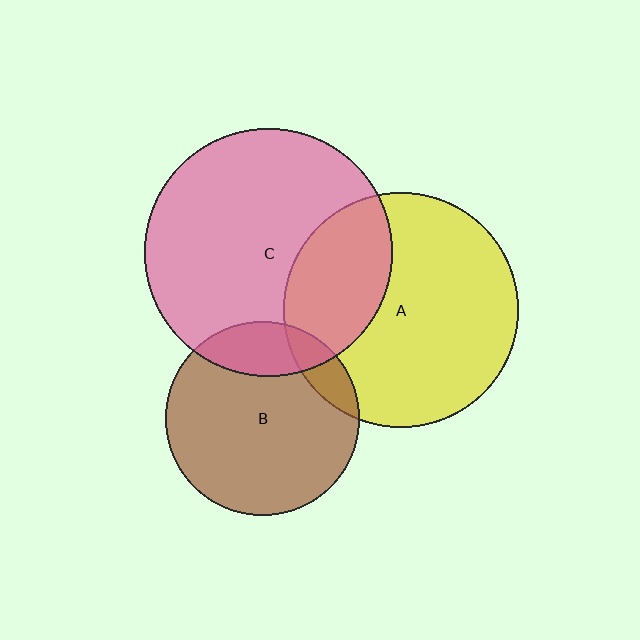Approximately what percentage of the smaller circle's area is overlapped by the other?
Approximately 20%.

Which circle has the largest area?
Circle C (pink).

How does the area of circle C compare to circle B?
Approximately 1.6 times.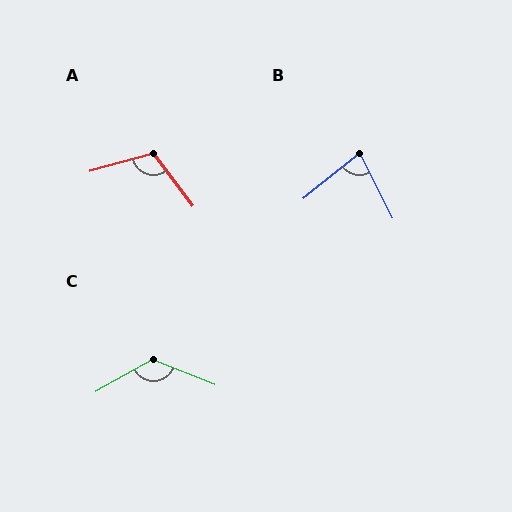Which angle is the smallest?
B, at approximately 78 degrees.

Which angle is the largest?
C, at approximately 128 degrees.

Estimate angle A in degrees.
Approximately 112 degrees.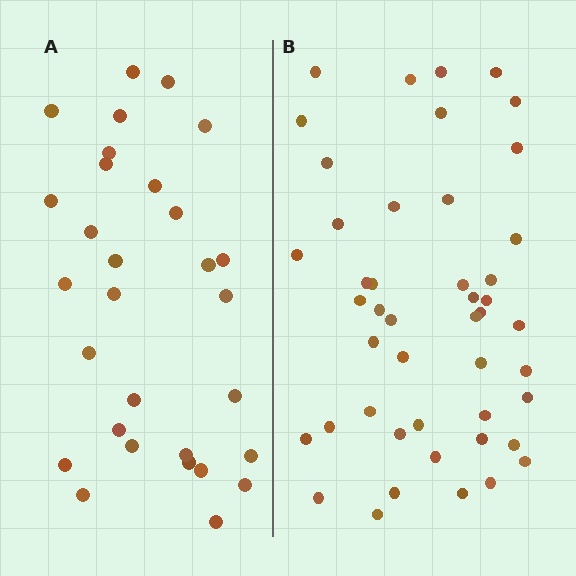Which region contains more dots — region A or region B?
Region B (the right region) has more dots.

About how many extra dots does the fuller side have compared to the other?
Region B has approximately 15 more dots than region A.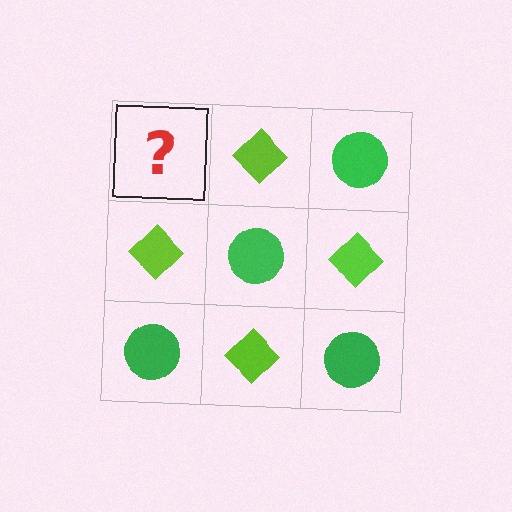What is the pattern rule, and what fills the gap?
The rule is that it alternates green circle and lime diamond in a checkerboard pattern. The gap should be filled with a green circle.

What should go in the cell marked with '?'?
The missing cell should contain a green circle.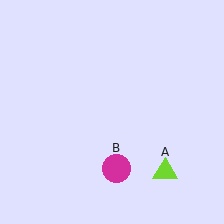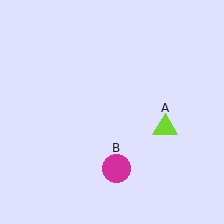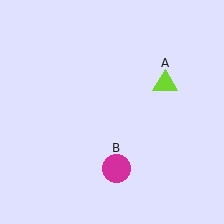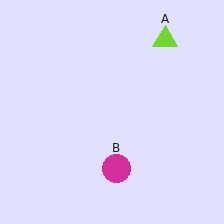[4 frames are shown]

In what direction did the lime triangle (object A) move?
The lime triangle (object A) moved up.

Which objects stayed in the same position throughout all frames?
Magenta circle (object B) remained stationary.